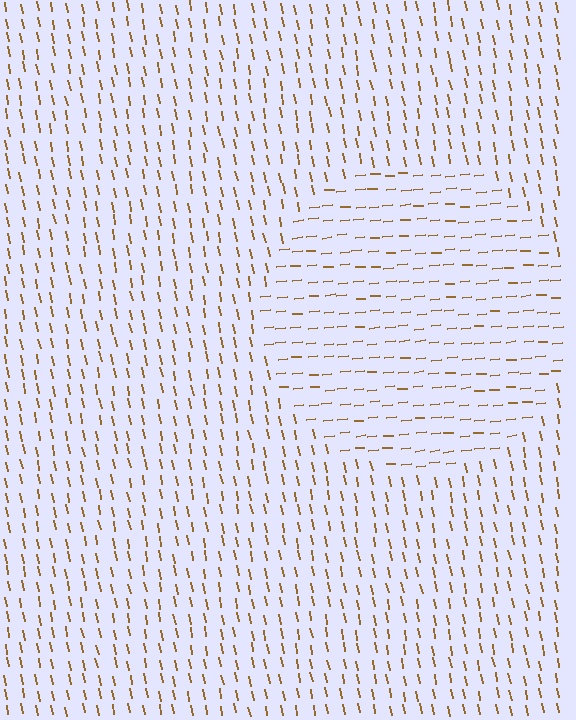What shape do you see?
I see a circle.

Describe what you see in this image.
The image is filled with small brown line segments. A circle region in the image has lines oriented differently from the surrounding lines, creating a visible texture boundary.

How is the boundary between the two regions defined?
The boundary is defined purely by a change in line orientation (approximately 84 degrees difference). All lines are the same color and thickness.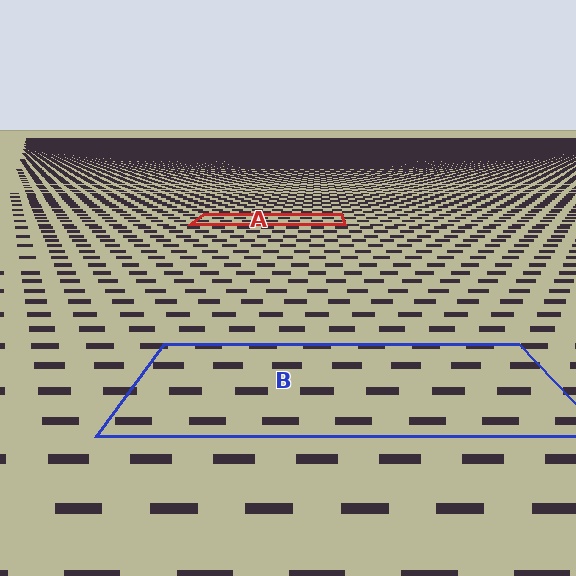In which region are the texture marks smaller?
The texture marks are smaller in region A, because it is farther away.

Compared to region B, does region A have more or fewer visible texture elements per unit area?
Region A has more texture elements per unit area — they are packed more densely because it is farther away.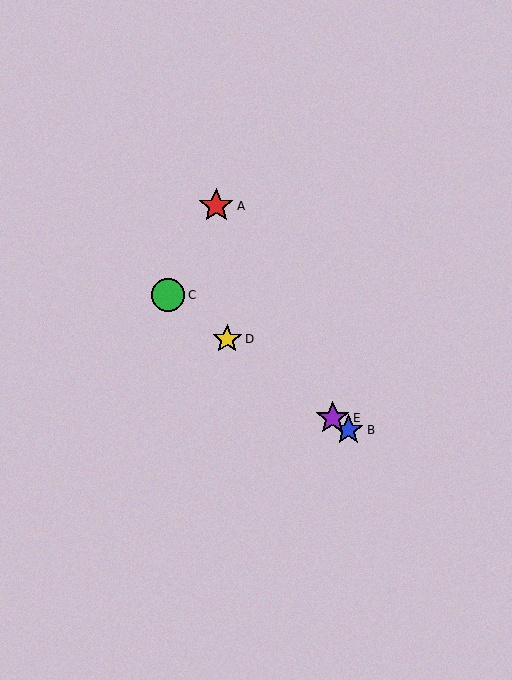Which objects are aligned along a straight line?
Objects B, C, D, E are aligned along a straight line.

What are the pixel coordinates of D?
Object D is at (227, 339).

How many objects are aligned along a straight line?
4 objects (B, C, D, E) are aligned along a straight line.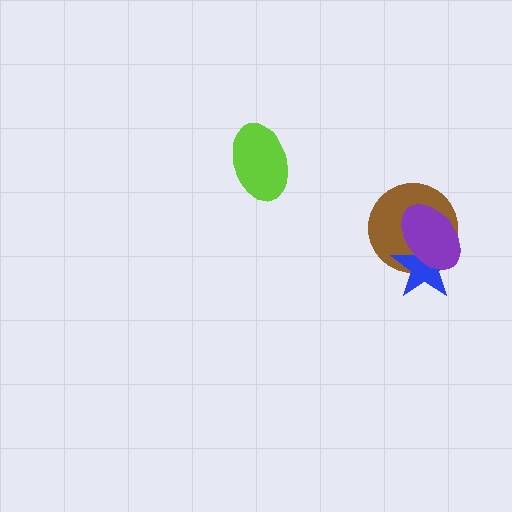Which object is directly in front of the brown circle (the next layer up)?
The blue star is directly in front of the brown circle.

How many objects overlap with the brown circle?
2 objects overlap with the brown circle.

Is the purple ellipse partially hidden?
No, no other shape covers it.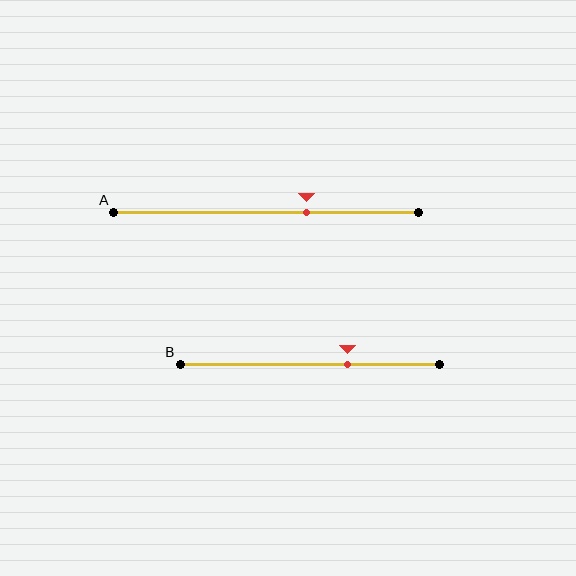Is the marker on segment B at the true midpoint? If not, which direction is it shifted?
No, the marker on segment B is shifted to the right by about 15% of the segment length.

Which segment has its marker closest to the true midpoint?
Segment A has its marker closest to the true midpoint.